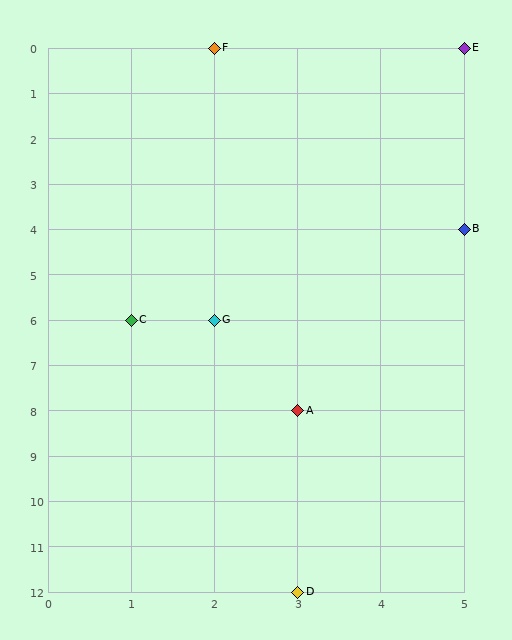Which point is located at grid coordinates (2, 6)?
Point G is at (2, 6).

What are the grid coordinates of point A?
Point A is at grid coordinates (3, 8).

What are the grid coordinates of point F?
Point F is at grid coordinates (2, 0).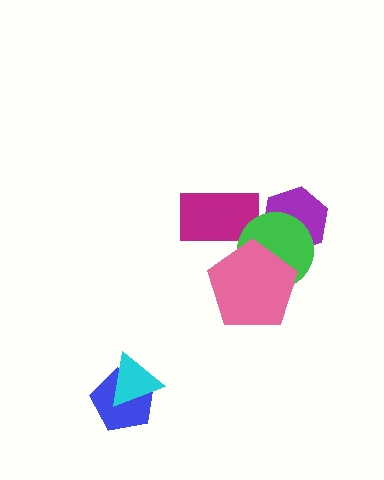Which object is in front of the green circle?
The pink pentagon is in front of the green circle.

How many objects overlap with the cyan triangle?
1 object overlaps with the cyan triangle.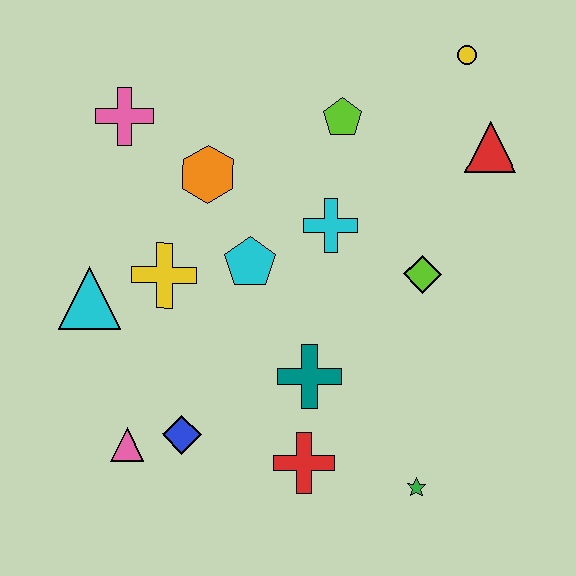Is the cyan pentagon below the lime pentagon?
Yes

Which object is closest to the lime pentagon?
The cyan cross is closest to the lime pentagon.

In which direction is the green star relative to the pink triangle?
The green star is to the right of the pink triangle.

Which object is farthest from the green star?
The pink cross is farthest from the green star.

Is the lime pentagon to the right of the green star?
No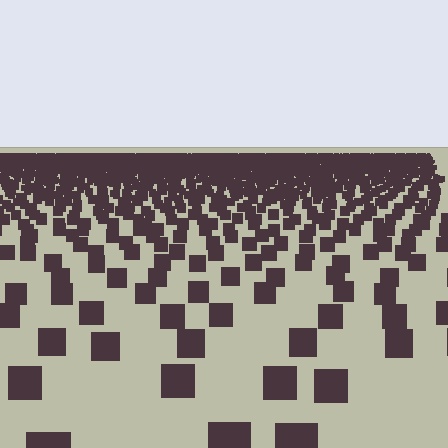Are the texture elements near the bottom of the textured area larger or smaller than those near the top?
Larger. Near the bottom, elements are closer to the viewer and appear at a bigger on-screen size.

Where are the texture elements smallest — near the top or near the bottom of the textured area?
Near the top.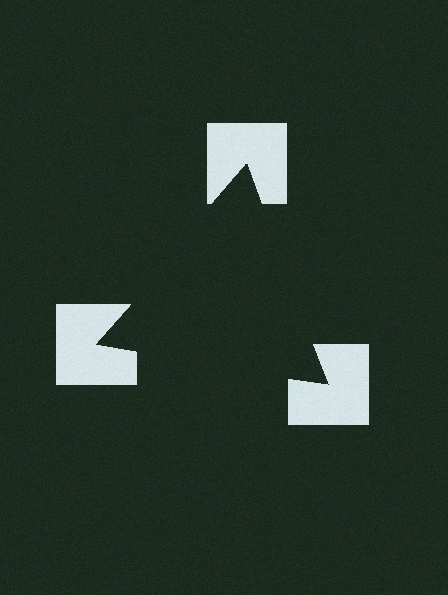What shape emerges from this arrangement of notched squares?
An illusory triangle — its edges are inferred from the aligned wedge cuts in the notched squares, not physically drawn.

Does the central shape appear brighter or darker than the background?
It typically appears slightly darker than the background, even though no actual brightness change is drawn.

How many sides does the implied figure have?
3 sides.